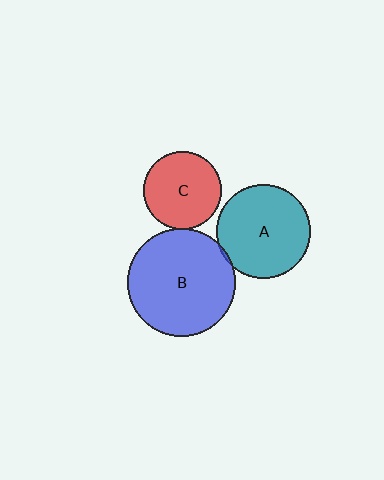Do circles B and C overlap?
Yes.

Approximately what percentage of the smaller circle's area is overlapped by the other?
Approximately 5%.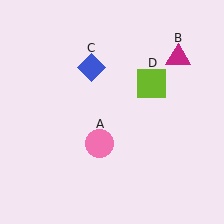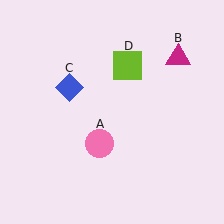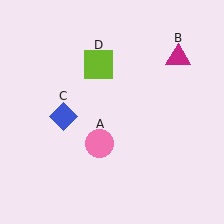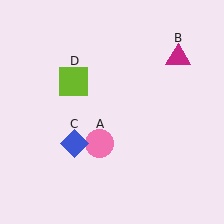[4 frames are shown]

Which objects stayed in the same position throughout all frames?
Pink circle (object A) and magenta triangle (object B) remained stationary.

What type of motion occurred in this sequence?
The blue diamond (object C), lime square (object D) rotated counterclockwise around the center of the scene.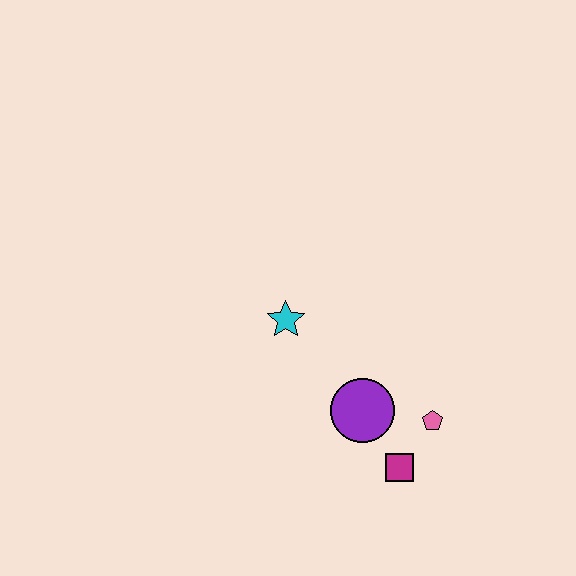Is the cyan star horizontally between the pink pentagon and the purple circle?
No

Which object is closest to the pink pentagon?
The magenta square is closest to the pink pentagon.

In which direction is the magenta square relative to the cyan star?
The magenta square is below the cyan star.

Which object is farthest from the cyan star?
The magenta square is farthest from the cyan star.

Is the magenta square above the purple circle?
No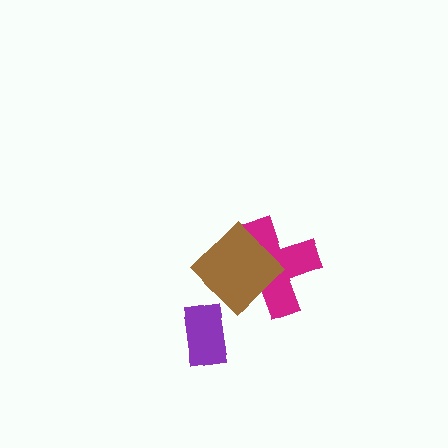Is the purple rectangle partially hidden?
No, no other shape covers it.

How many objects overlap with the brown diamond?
1 object overlaps with the brown diamond.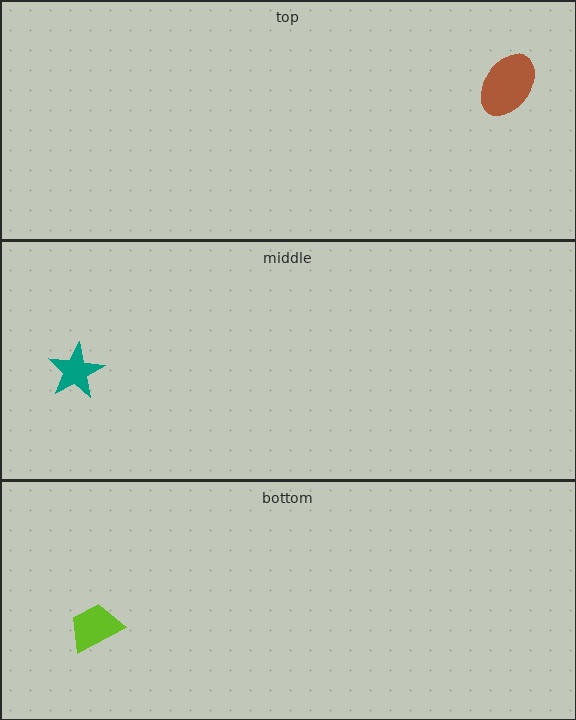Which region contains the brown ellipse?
The top region.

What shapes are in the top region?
The brown ellipse.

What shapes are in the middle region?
The teal star.